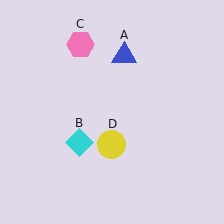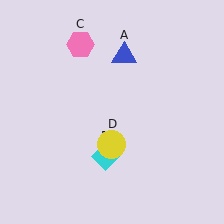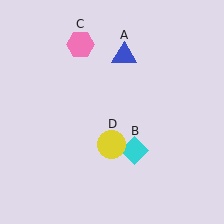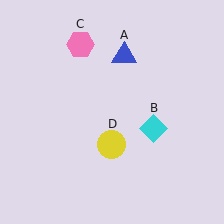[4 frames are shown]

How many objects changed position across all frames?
1 object changed position: cyan diamond (object B).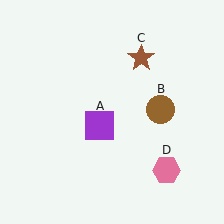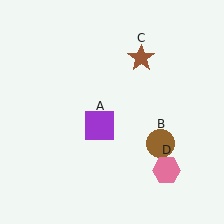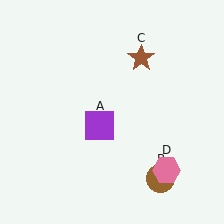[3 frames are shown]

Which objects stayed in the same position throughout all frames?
Purple square (object A) and brown star (object C) and pink hexagon (object D) remained stationary.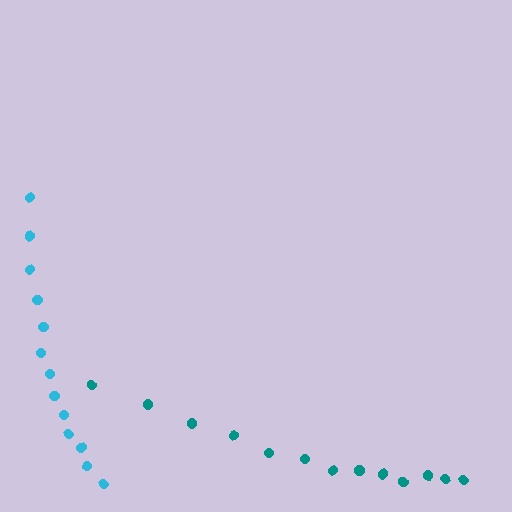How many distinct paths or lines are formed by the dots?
There are 2 distinct paths.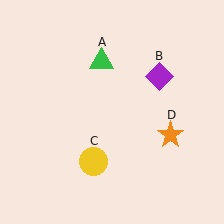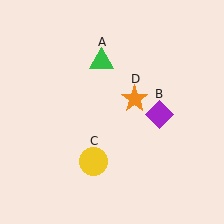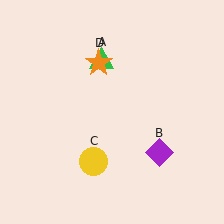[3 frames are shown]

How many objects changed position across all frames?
2 objects changed position: purple diamond (object B), orange star (object D).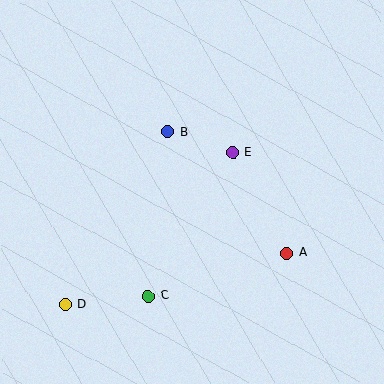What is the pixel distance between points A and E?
The distance between A and E is 114 pixels.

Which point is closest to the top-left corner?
Point B is closest to the top-left corner.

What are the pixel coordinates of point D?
Point D is at (65, 304).